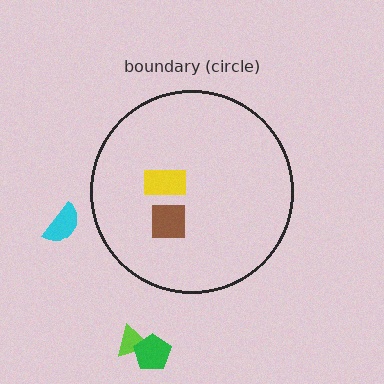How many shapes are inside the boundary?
2 inside, 3 outside.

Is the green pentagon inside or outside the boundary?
Outside.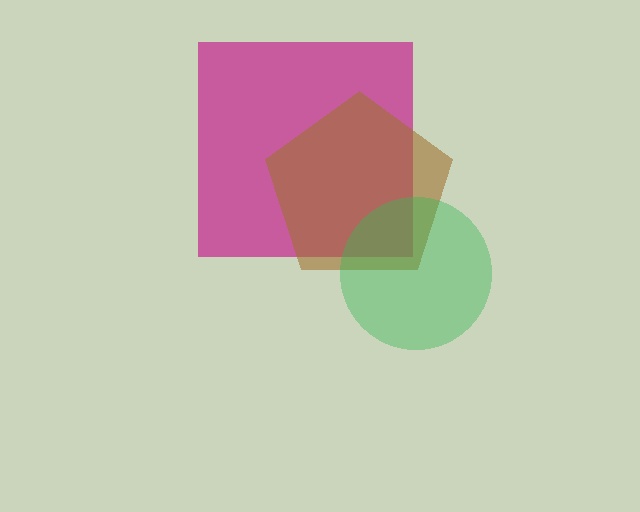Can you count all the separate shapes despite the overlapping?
Yes, there are 3 separate shapes.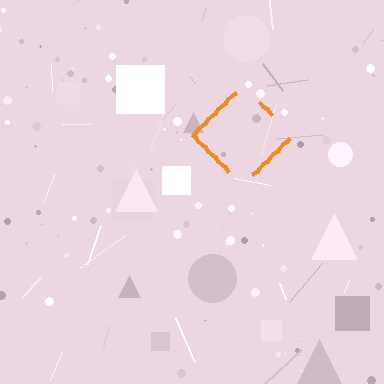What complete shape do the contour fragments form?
The contour fragments form a diamond.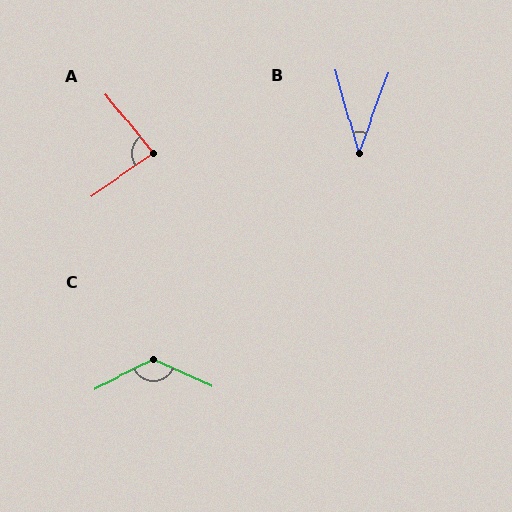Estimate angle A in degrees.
Approximately 87 degrees.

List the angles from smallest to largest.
B (36°), A (87°), C (130°).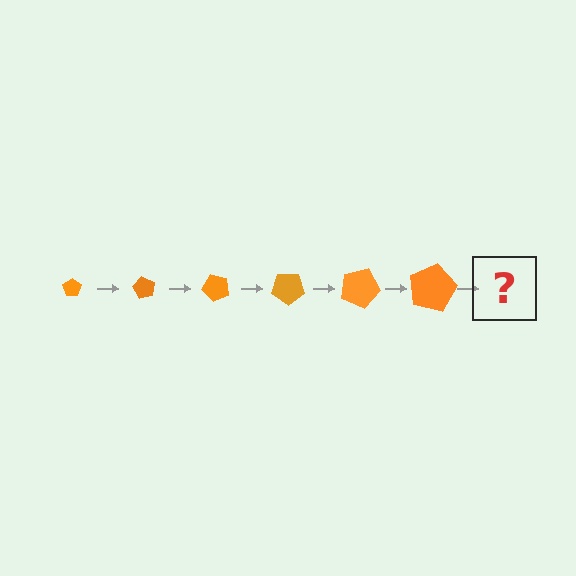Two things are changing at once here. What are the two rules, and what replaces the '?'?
The two rules are that the pentagon grows larger each step and it rotates 60 degrees each step. The '?' should be a pentagon, larger than the previous one and rotated 360 degrees from the start.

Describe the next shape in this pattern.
It should be a pentagon, larger than the previous one and rotated 360 degrees from the start.